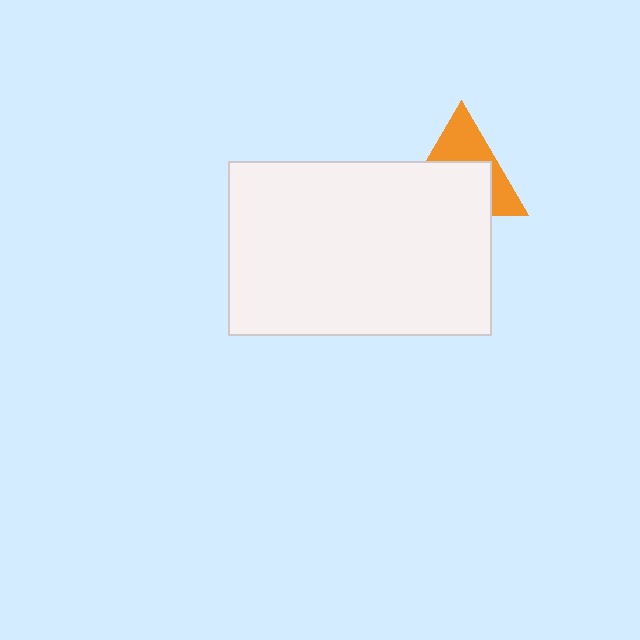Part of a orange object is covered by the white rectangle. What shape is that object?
It is a triangle.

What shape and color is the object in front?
The object in front is a white rectangle.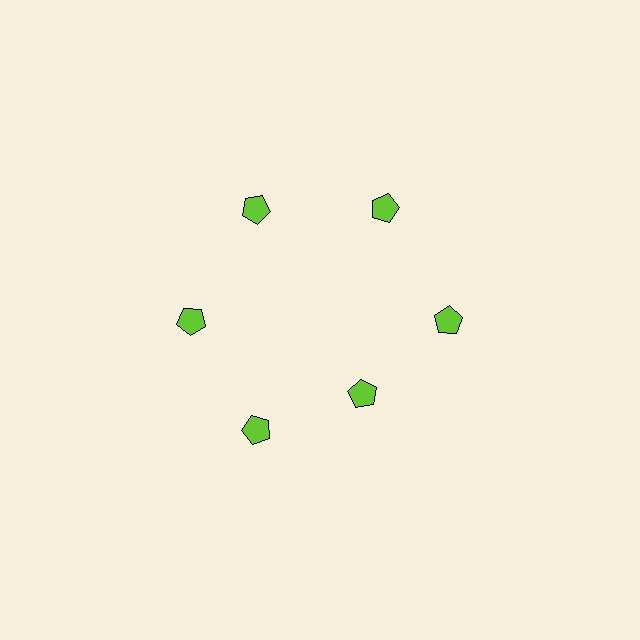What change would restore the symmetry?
The symmetry would be restored by moving it outward, back onto the ring so that all 6 pentagons sit at equal angles and equal distance from the center.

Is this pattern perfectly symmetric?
No. The 6 lime pentagons are arranged in a ring, but one element near the 5 o'clock position is pulled inward toward the center, breaking the 6-fold rotational symmetry.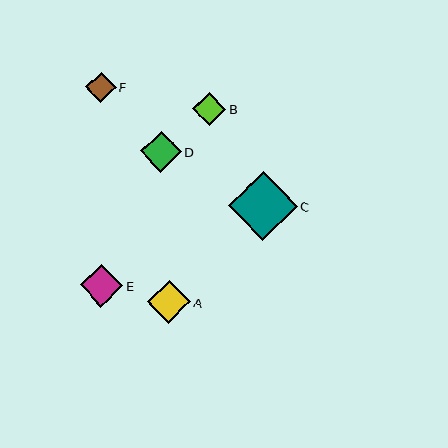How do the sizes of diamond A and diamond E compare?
Diamond A and diamond E are approximately the same size.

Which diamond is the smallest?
Diamond F is the smallest with a size of approximately 31 pixels.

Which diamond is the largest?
Diamond C is the largest with a size of approximately 69 pixels.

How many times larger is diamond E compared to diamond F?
Diamond E is approximately 1.4 times the size of diamond F.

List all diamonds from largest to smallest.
From largest to smallest: C, A, E, D, B, F.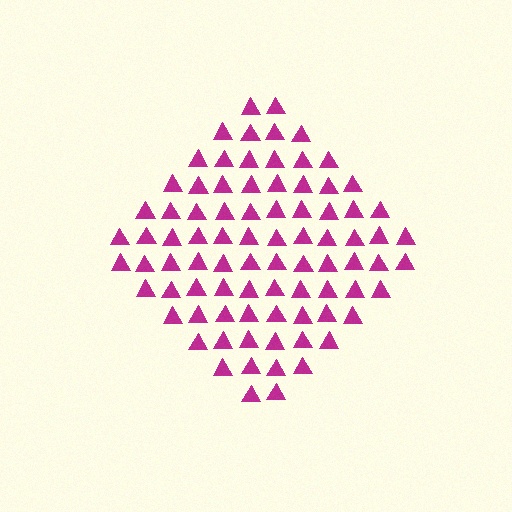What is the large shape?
The large shape is a diamond.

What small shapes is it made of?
It is made of small triangles.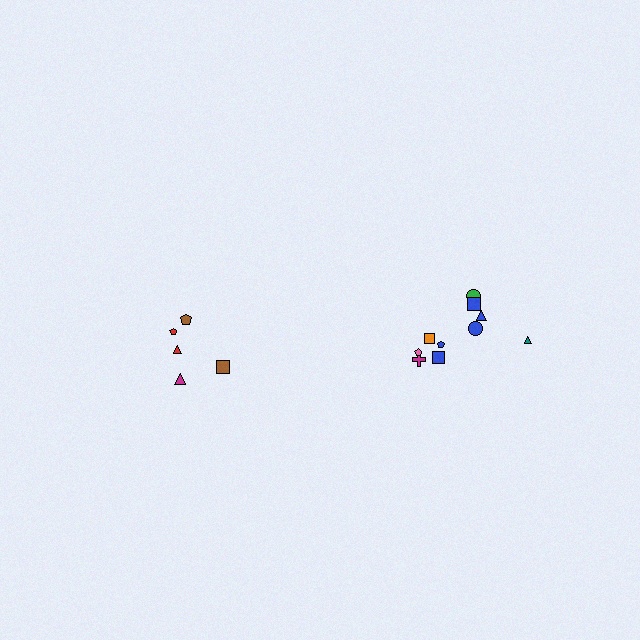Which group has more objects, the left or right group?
The right group.